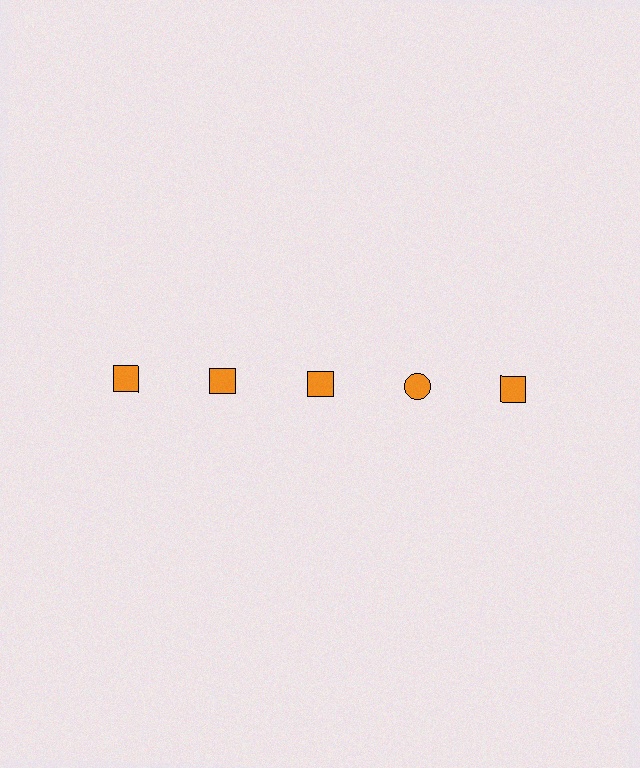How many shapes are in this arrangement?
There are 5 shapes arranged in a grid pattern.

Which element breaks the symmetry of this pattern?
The orange circle in the top row, second from right column breaks the symmetry. All other shapes are orange squares.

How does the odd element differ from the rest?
It has a different shape: circle instead of square.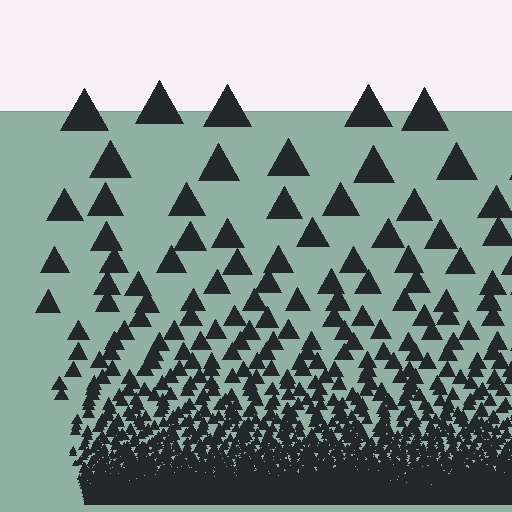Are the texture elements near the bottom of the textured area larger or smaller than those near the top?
Smaller. The gradient is inverted — elements near the bottom are smaller and denser.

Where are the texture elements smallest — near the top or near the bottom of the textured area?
Near the bottom.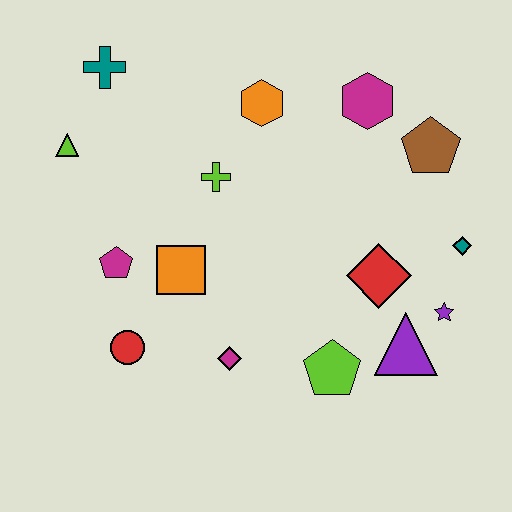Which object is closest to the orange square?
The magenta pentagon is closest to the orange square.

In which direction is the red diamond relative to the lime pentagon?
The red diamond is above the lime pentagon.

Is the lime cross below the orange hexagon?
Yes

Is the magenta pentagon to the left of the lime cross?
Yes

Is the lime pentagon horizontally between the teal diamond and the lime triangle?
Yes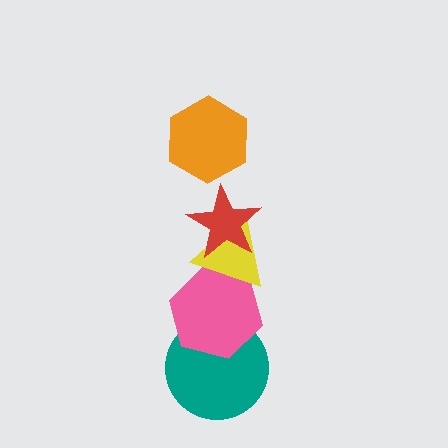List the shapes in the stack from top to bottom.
From top to bottom: the orange hexagon, the red star, the yellow triangle, the pink hexagon, the teal circle.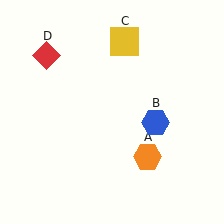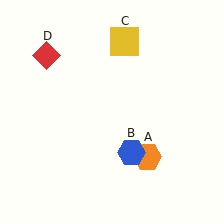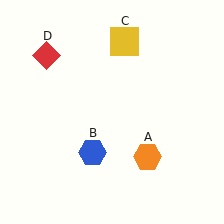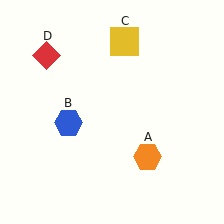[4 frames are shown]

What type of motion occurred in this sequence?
The blue hexagon (object B) rotated clockwise around the center of the scene.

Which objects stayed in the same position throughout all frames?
Orange hexagon (object A) and yellow square (object C) and red diamond (object D) remained stationary.